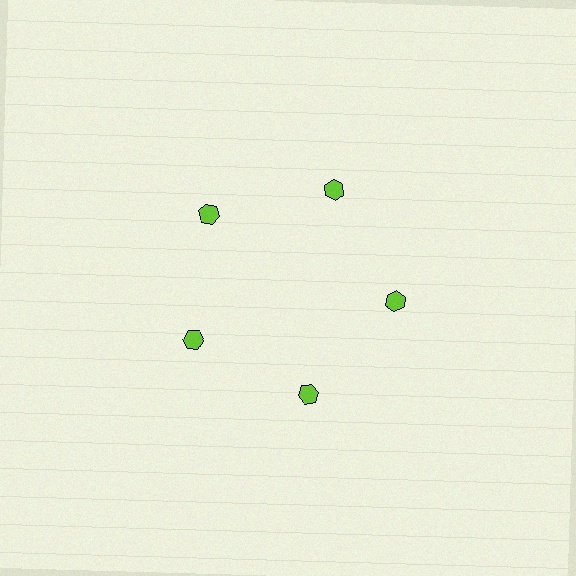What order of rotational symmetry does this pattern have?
This pattern has 5-fold rotational symmetry.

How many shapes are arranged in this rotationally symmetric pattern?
There are 5 shapes, arranged in 5 groups of 1.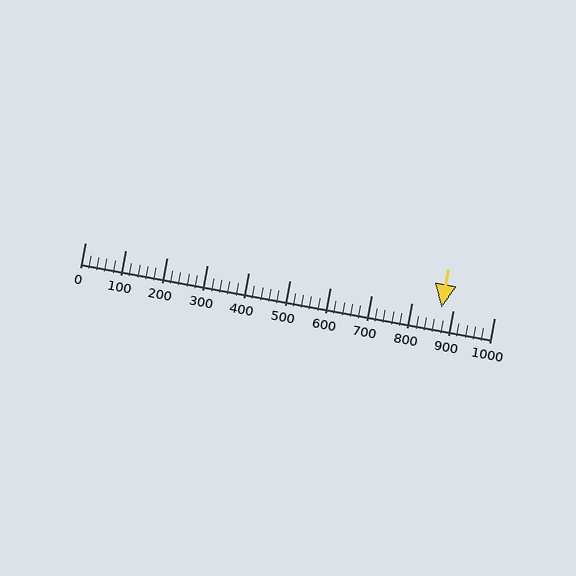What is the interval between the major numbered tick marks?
The major tick marks are spaced 100 units apart.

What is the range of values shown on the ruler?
The ruler shows values from 0 to 1000.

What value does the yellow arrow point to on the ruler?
The yellow arrow points to approximately 871.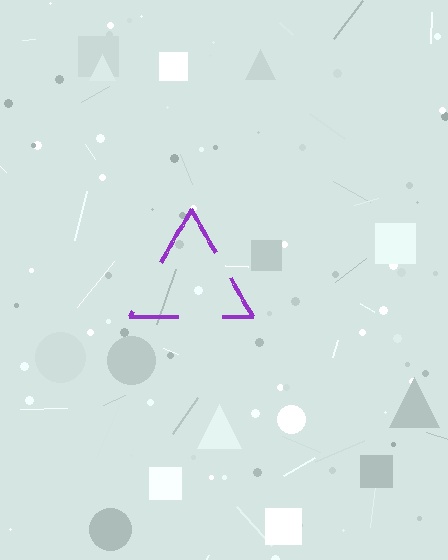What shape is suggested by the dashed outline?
The dashed outline suggests a triangle.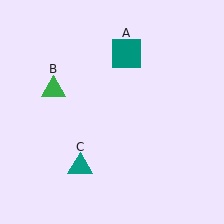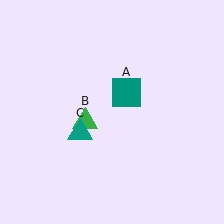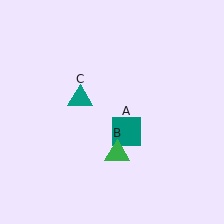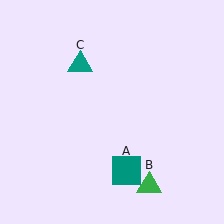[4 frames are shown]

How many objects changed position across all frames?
3 objects changed position: teal square (object A), green triangle (object B), teal triangle (object C).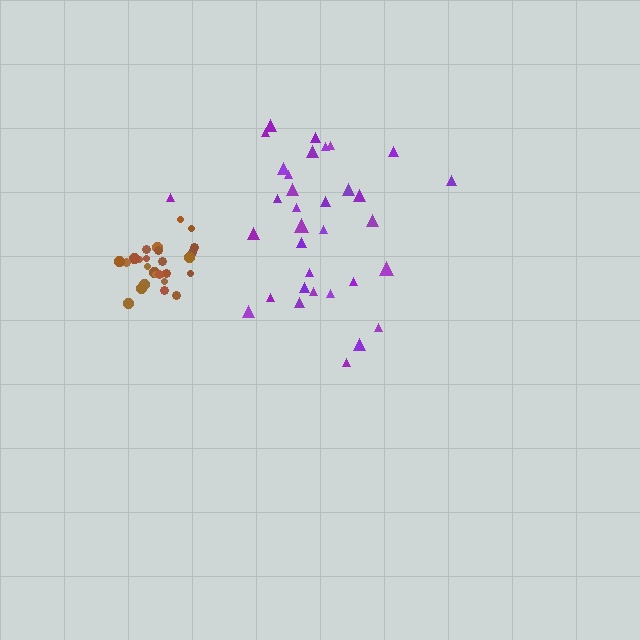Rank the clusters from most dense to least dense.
brown, purple.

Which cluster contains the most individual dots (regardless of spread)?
Purple (34).